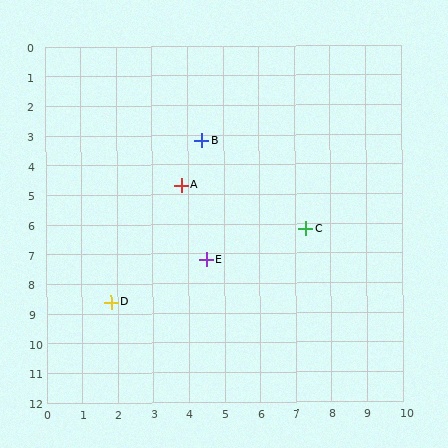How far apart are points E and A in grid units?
Points E and A are about 2.6 grid units apart.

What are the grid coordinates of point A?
Point A is at approximately (3.8, 4.7).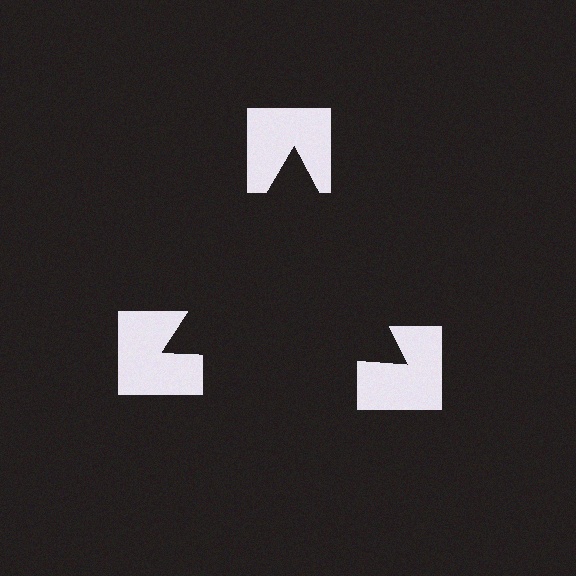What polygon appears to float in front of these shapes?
An illusory triangle — its edges are inferred from the aligned wedge cuts in the notched squares, not physically drawn.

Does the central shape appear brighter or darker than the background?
It typically appears slightly darker than the background, even though no actual brightness change is drawn.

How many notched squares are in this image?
There are 3 — one at each vertex of the illusory triangle.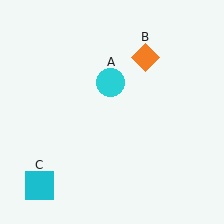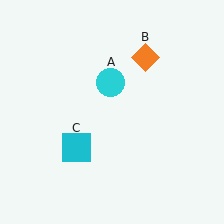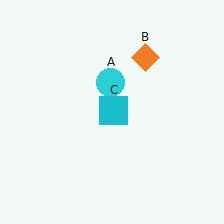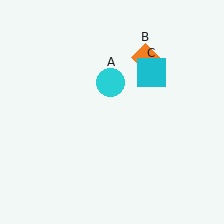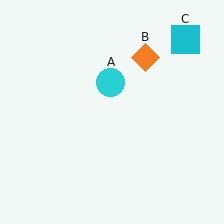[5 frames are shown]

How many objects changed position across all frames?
1 object changed position: cyan square (object C).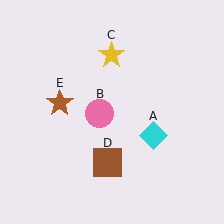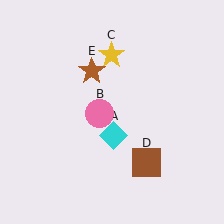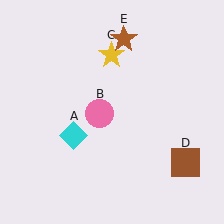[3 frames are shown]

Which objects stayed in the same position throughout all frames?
Pink circle (object B) and yellow star (object C) remained stationary.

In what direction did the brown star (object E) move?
The brown star (object E) moved up and to the right.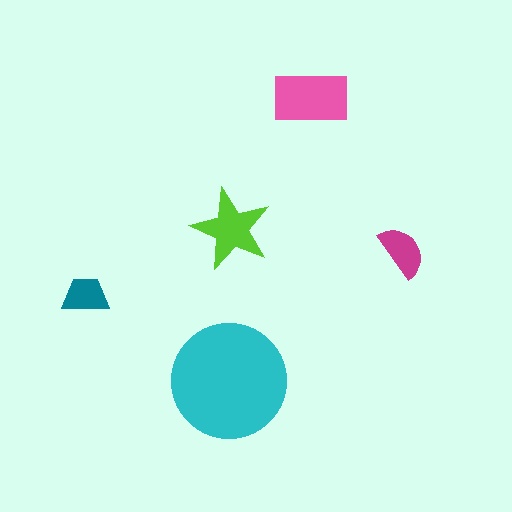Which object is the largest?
The cyan circle.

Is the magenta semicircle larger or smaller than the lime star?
Smaller.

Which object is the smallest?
The teal trapezoid.